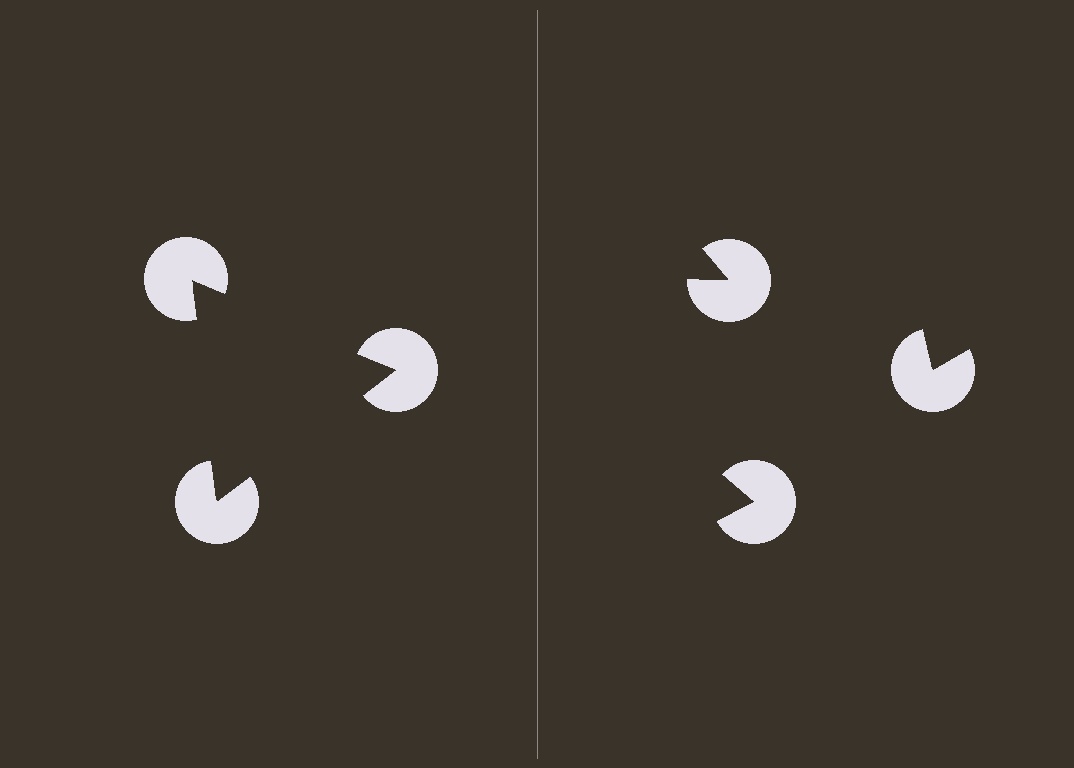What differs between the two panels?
The pac-man discs are positioned identically on both sides; only the wedge orientations differ. On the left they align to a triangle; on the right they are misaligned.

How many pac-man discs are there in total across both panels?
6 — 3 on each side.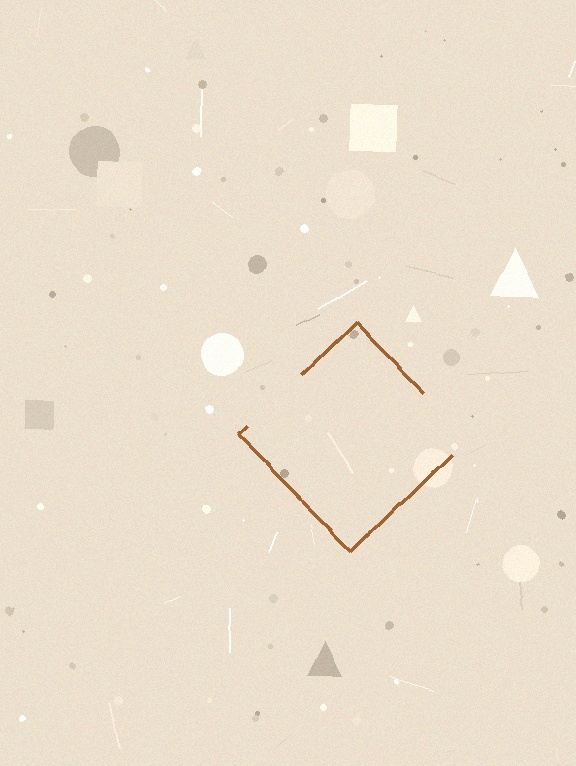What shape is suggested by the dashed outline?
The dashed outline suggests a diamond.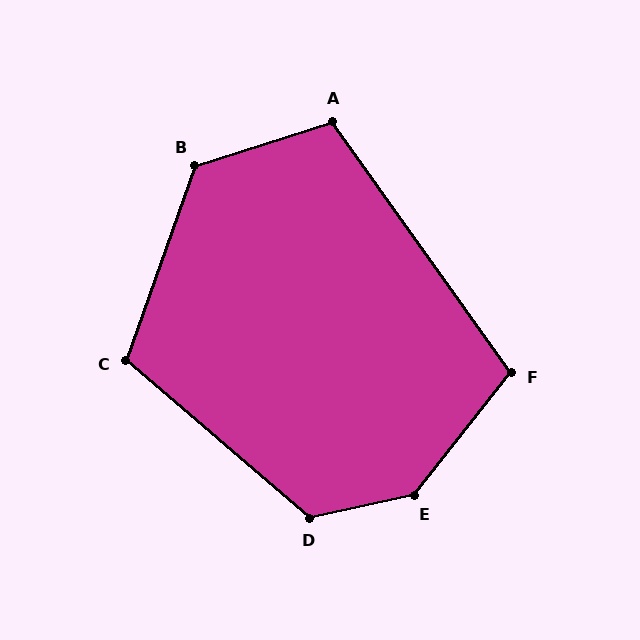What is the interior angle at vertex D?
Approximately 127 degrees (obtuse).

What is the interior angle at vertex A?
Approximately 108 degrees (obtuse).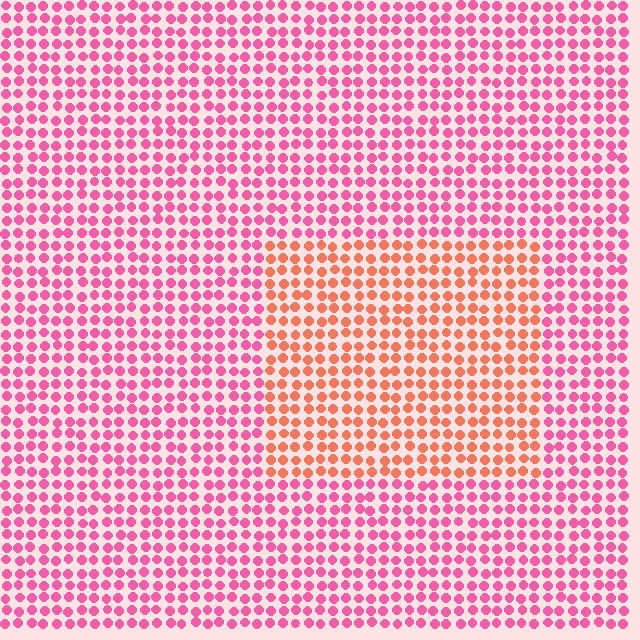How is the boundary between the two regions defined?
The boundary is defined purely by a slight shift in hue (about 40 degrees). Spacing, size, and orientation are identical on both sides.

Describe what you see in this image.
The image is filled with small pink elements in a uniform arrangement. A rectangle-shaped region is visible where the elements are tinted to a slightly different hue, forming a subtle color boundary.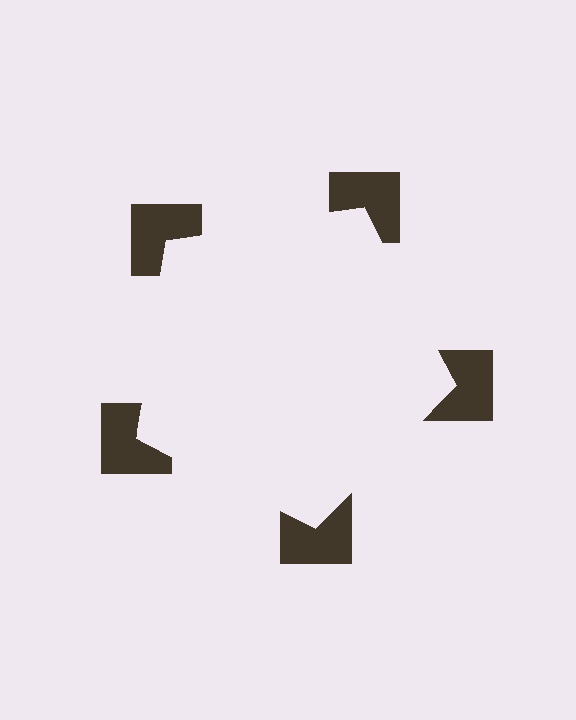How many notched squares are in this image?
There are 5 — one at each vertex of the illusory pentagon.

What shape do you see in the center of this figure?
An illusory pentagon — its edges are inferred from the aligned wedge cuts in the notched squares, not physically drawn.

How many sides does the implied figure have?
5 sides.